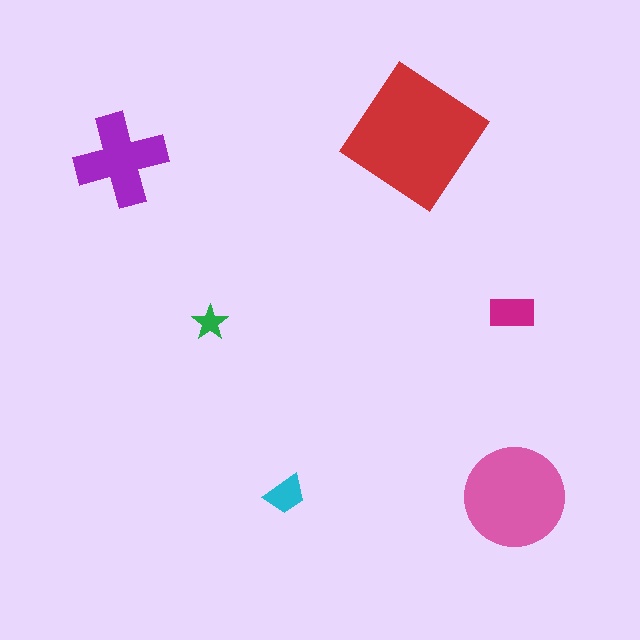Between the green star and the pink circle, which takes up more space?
The pink circle.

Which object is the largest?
The red diamond.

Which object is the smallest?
The green star.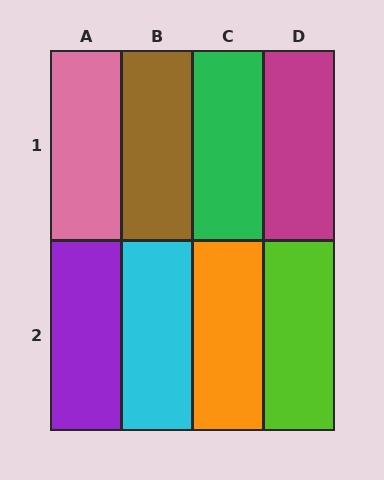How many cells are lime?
1 cell is lime.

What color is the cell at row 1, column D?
Magenta.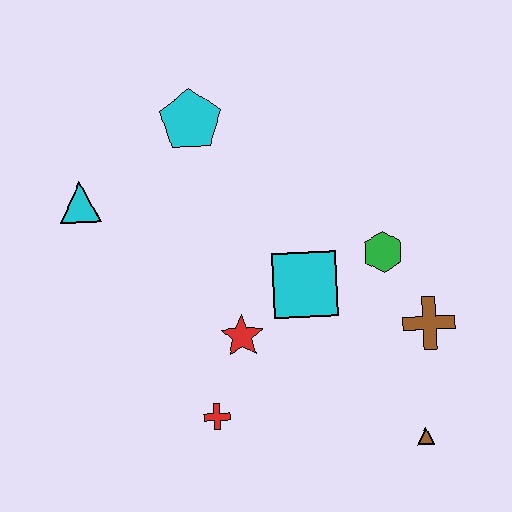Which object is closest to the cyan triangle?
The cyan pentagon is closest to the cyan triangle.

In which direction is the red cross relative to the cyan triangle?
The red cross is below the cyan triangle.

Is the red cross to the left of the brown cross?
Yes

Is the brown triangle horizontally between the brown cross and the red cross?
Yes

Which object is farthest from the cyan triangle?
The brown triangle is farthest from the cyan triangle.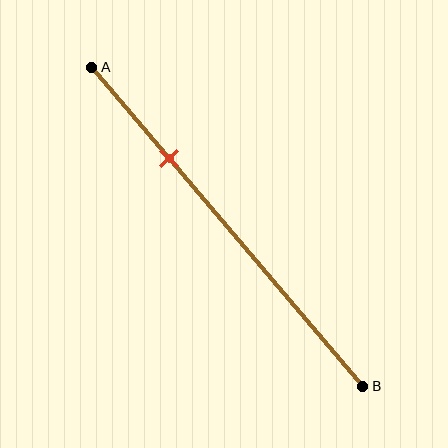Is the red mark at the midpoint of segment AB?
No, the mark is at about 30% from A, not at the 50% midpoint.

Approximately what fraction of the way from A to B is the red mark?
The red mark is approximately 30% of the way from A to B.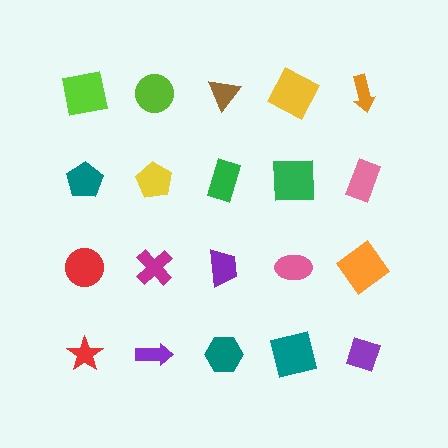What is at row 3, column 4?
A pink ellipse.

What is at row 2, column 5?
A pink rectangle.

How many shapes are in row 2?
5 shapes.